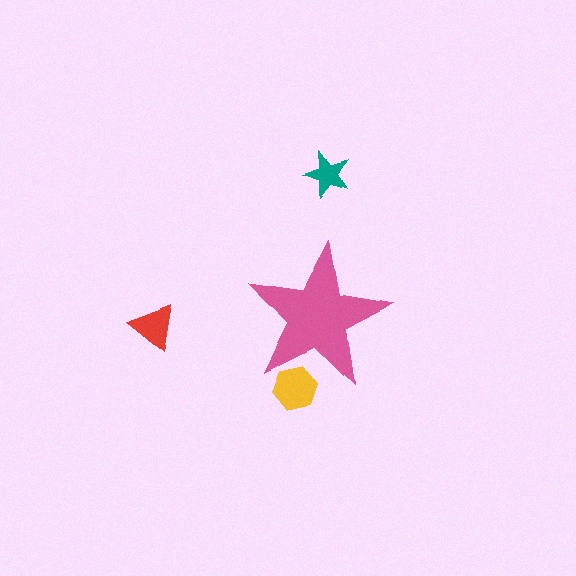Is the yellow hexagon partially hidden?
Yes, the yellow hexagon is partially hidden behind the pink star.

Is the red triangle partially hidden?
No, the red triangle is fully visible.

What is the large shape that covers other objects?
A pink star.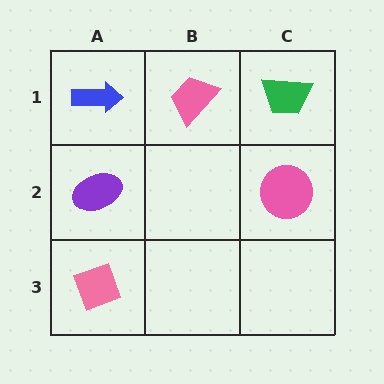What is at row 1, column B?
A pink trapezoid.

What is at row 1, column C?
A green trapezoid.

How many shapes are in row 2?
2 shapes.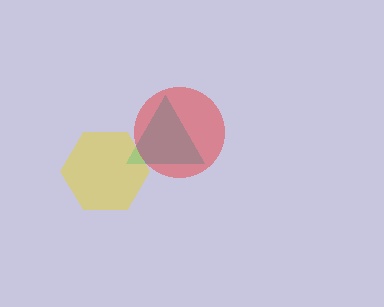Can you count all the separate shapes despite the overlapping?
Yes, there are 3 separate shapes.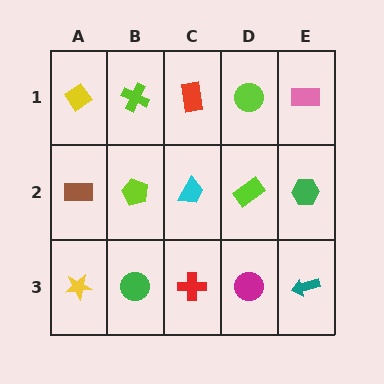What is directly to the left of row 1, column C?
A lime cross.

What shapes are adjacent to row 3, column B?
A lime pentagon (row 2, column B), a yellow star (row 3, column A), a red cross (row 3, column C).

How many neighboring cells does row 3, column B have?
3.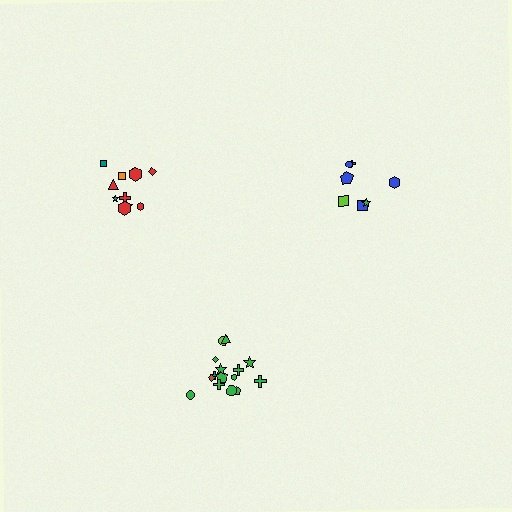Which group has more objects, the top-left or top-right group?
The top-left group.